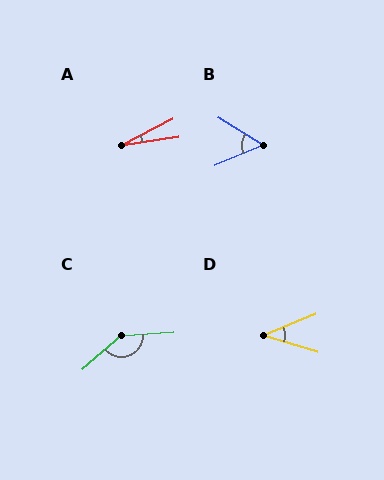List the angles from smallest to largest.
A (19°), D (39°), B (55°), C (142°).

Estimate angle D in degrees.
Approximately 39 degrees.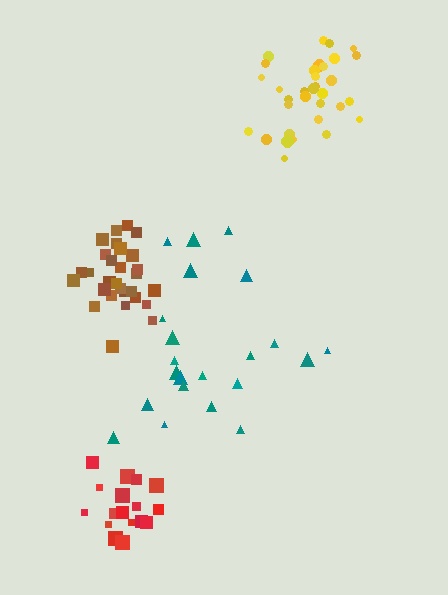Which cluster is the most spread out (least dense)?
Teal.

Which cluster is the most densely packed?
Brown.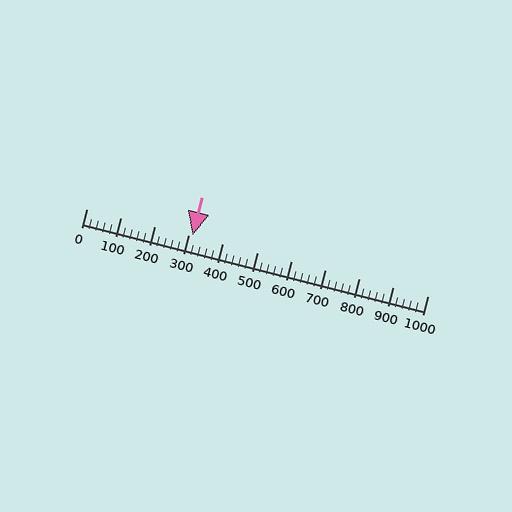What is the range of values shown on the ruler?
The ruler shows values from 0 to 1000.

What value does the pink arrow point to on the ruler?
The pink arrow points to approximately 310.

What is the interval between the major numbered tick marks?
The major tick marks are spaced 100 units apart.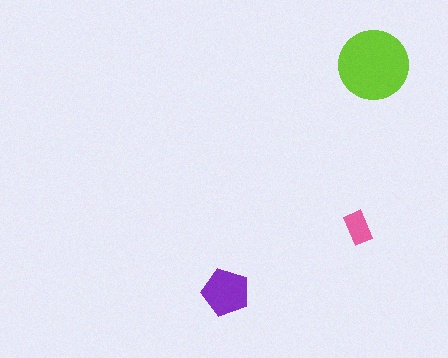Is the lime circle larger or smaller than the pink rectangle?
Larger.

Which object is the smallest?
The pink rectangle.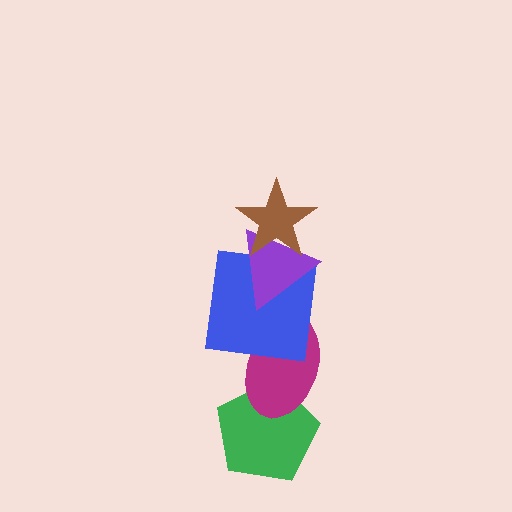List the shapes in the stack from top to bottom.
From top to bottom: the brown star, the purple triangle, the blue square, the magenta ellipse, the green pentagon.